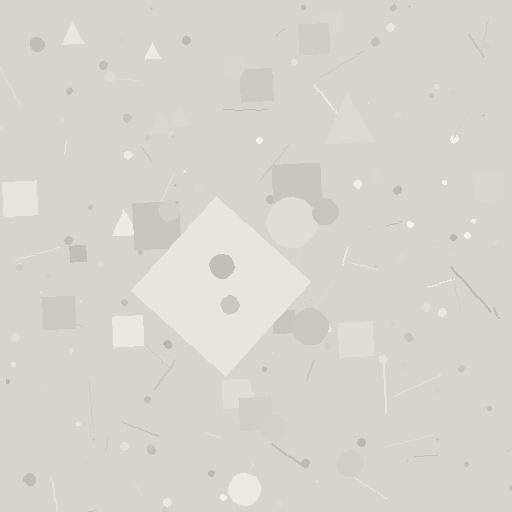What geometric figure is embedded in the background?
A diamond is embedded in the background.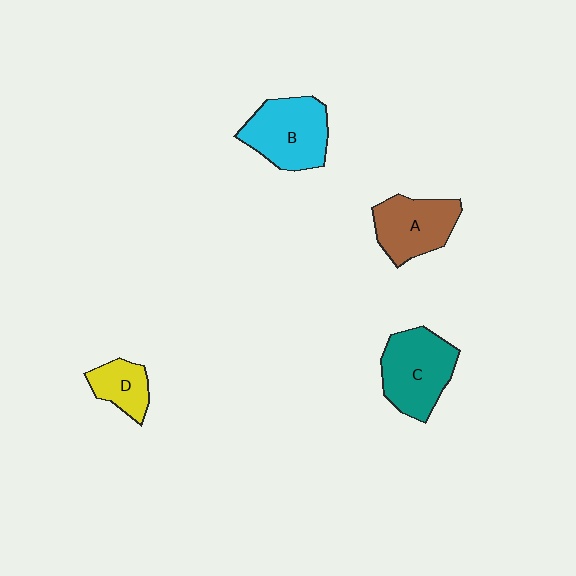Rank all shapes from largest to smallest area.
From largest to smallest: C (teal), B (cyan), A (brown), D (yellow).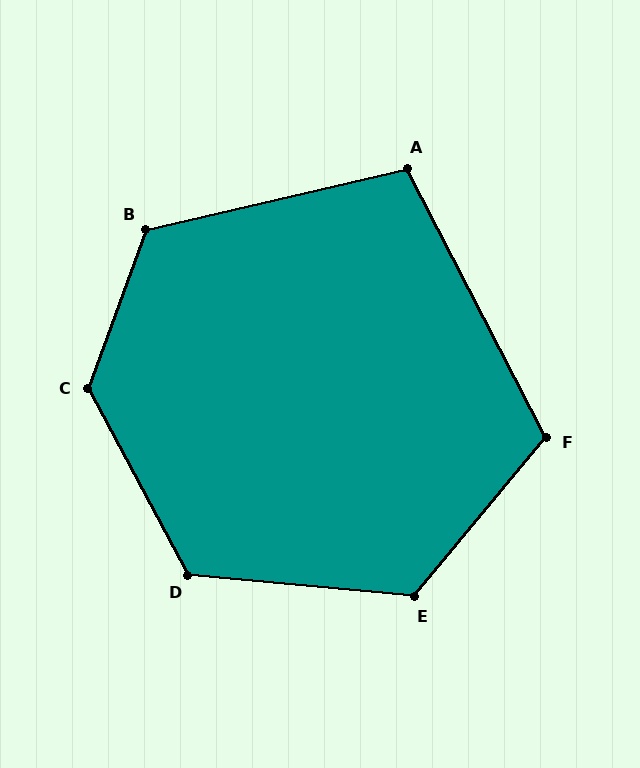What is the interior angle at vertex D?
Approximately 124 degrees (obtuse).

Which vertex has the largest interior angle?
C, at approximately 132 degrees.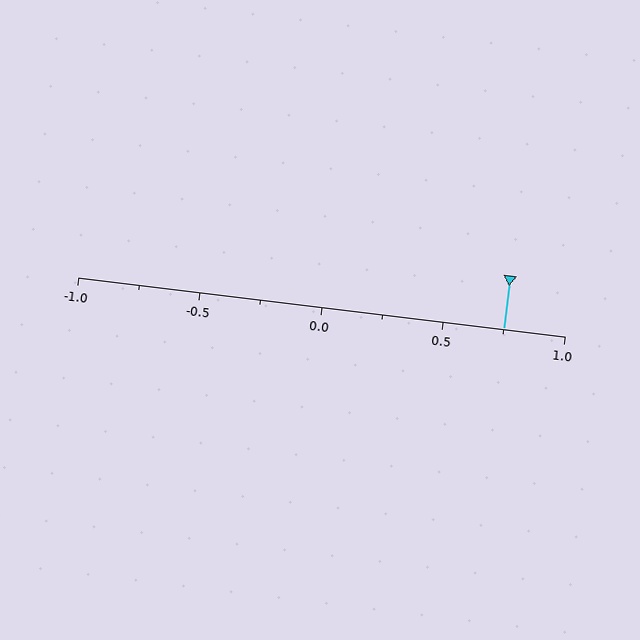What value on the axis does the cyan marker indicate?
The marker indicates approximately 0.75.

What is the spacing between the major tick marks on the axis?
The major ticks are spaced 0.5 apart.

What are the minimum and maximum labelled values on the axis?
The axis runs from -1.0 to 1.0.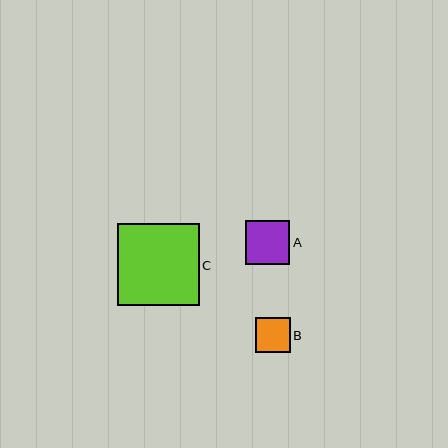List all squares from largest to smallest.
From largest to smallest: C, A, B.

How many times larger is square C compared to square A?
Square C is approximately 1.9 times the size of square A.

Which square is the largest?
Square C is the largest with a size of approximately 82 pixels.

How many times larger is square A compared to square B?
Square A is approximately 1.3 times the size of square B.